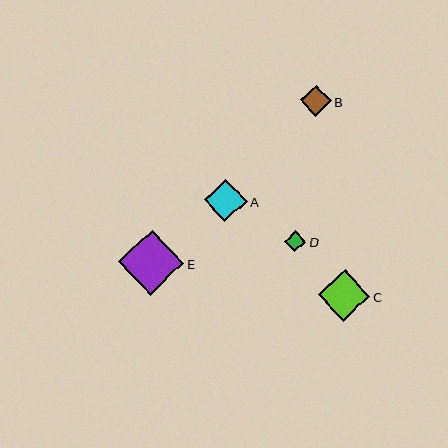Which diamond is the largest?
Diamond E is the largest with a size of approximately 65 pixels.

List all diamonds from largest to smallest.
From largest to smallest: E, C, A, B, D.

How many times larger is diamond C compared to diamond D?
Diamond C is approximately 2.4 times the size of diamond D.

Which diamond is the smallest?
Diamond D is the smallest with a size of approximately 21 pixels.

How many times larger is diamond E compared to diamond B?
Diamond E is approximately 2.1 times the size of diamond B.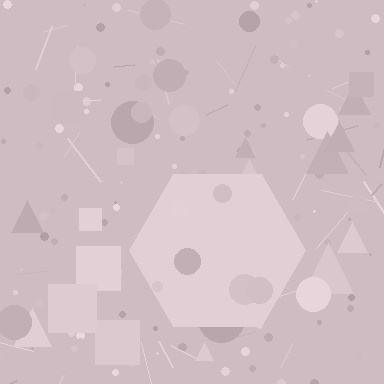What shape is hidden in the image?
A hexagon is hidden in the image.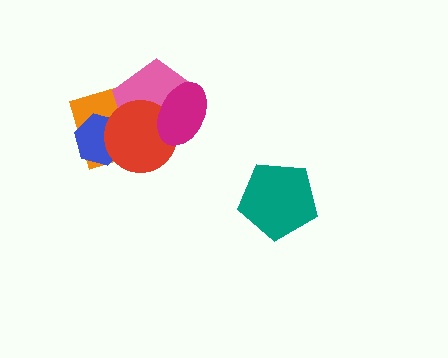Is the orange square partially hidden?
Yes, it is partially covered by another shape.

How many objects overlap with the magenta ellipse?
2 objects overlap with the magenta ellipse.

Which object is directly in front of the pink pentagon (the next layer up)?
The red circle is directly in front of the pink pentagon.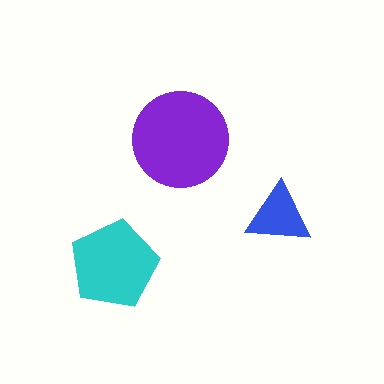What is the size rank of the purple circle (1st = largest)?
1st.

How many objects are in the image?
There are 3 objects in the image.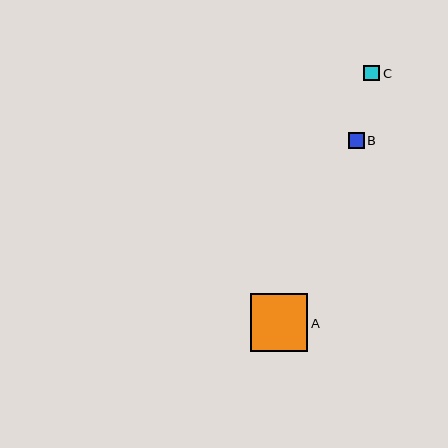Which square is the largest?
Square A is the largest with a size of approximately 58 pixels.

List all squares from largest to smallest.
From largest to smallest: A, C, B.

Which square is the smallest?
Square B is the smallest with a size of approximately 15 pixels.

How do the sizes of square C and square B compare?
Square C and square B are approximately the same size.